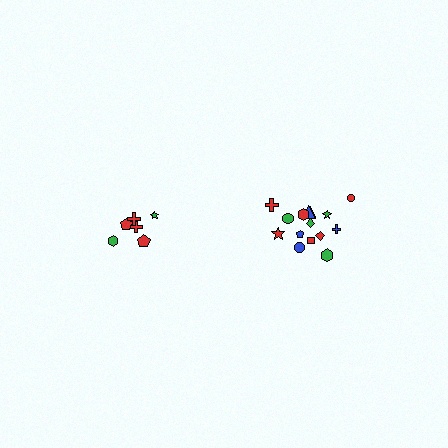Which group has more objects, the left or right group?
The right group.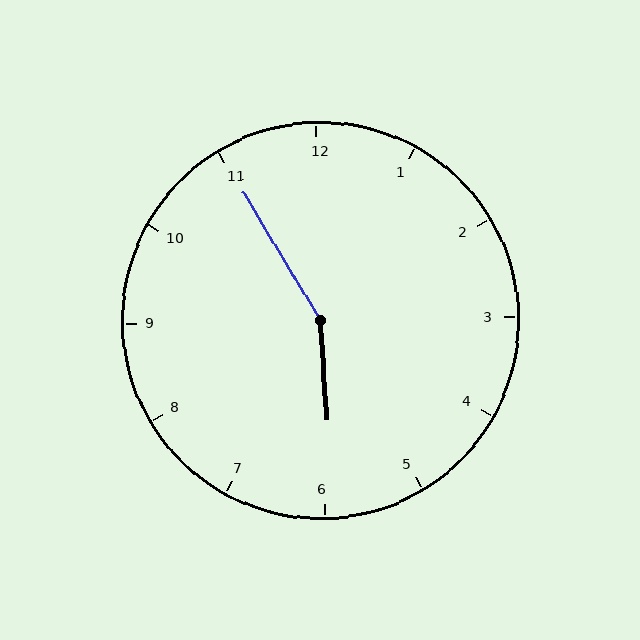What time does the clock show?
5:55.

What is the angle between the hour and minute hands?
Approximately 152 degrees.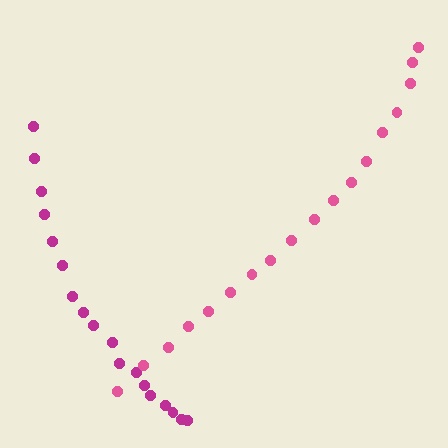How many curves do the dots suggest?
There are 2 distinct paths.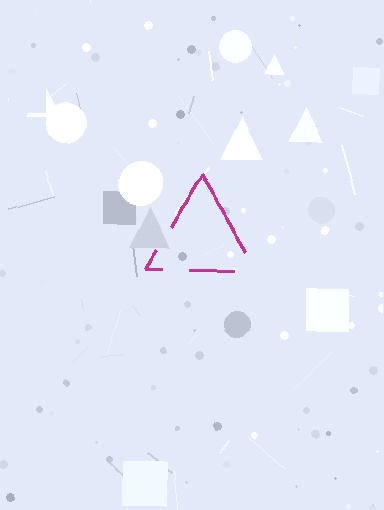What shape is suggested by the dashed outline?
The dashed outline suggests a triangle.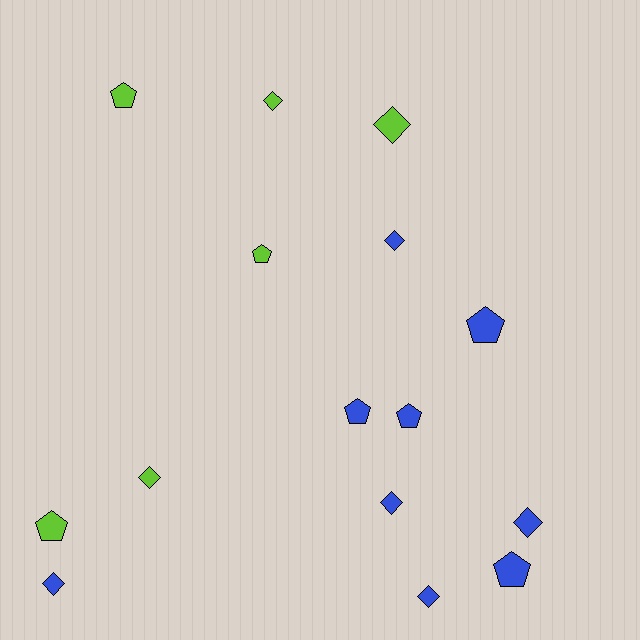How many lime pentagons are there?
There are 3 lime pentagons.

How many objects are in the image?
There are 15 objects.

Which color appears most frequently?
Blue, with 9 objects.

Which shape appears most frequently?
Diamond, with 8 objects.